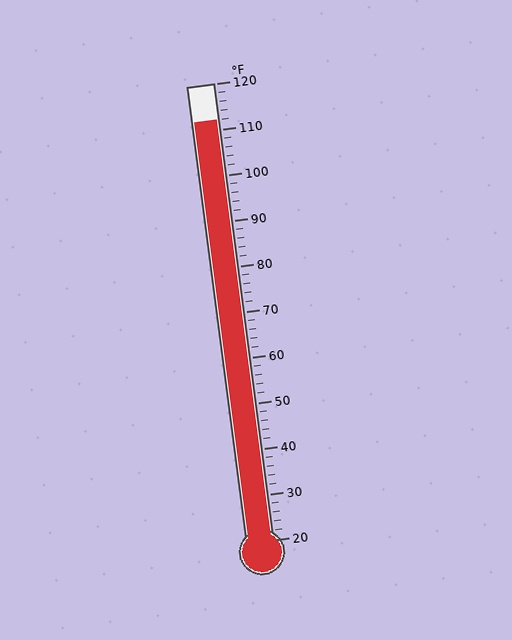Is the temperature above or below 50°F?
The temperature is above 50°F.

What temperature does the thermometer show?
The thermometer shows approximately 112°F.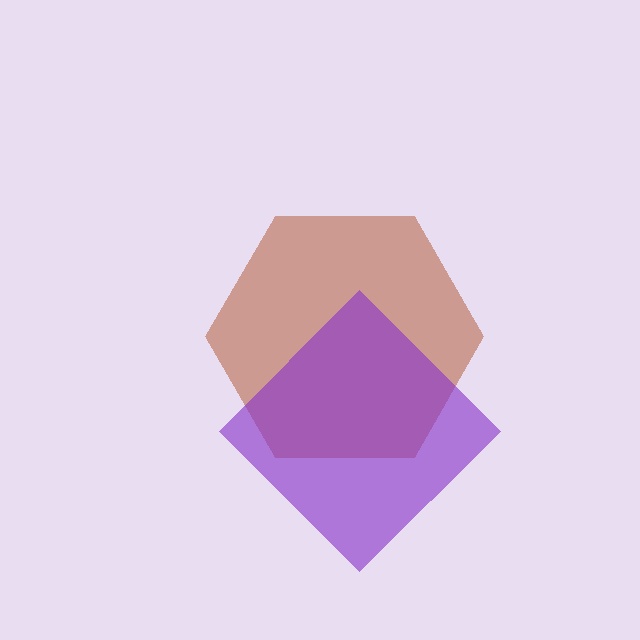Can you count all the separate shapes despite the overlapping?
Yes, there are 2 separate shapes.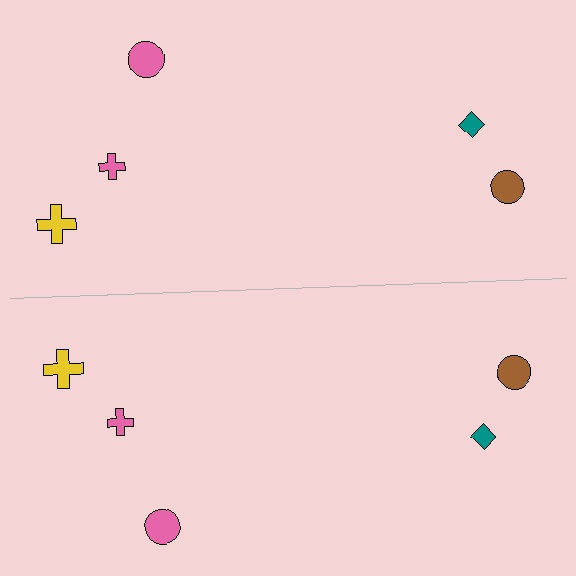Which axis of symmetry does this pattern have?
The pattern has a horizontal axis of symmetry running through the center of the image.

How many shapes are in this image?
There are 10 shapes in this image.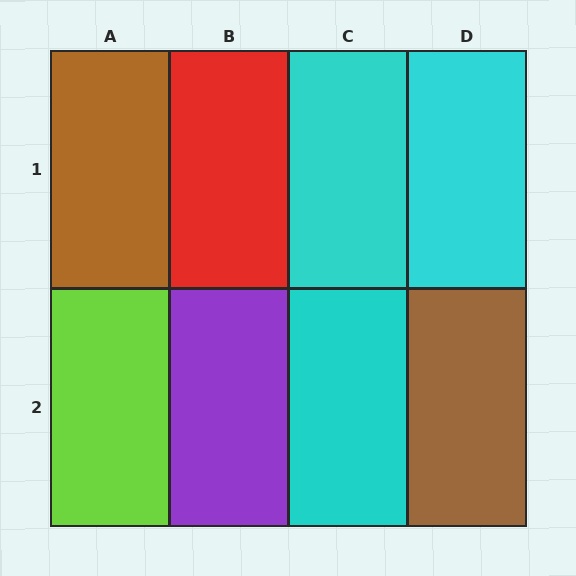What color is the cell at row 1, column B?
Red.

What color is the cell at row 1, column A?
Brown.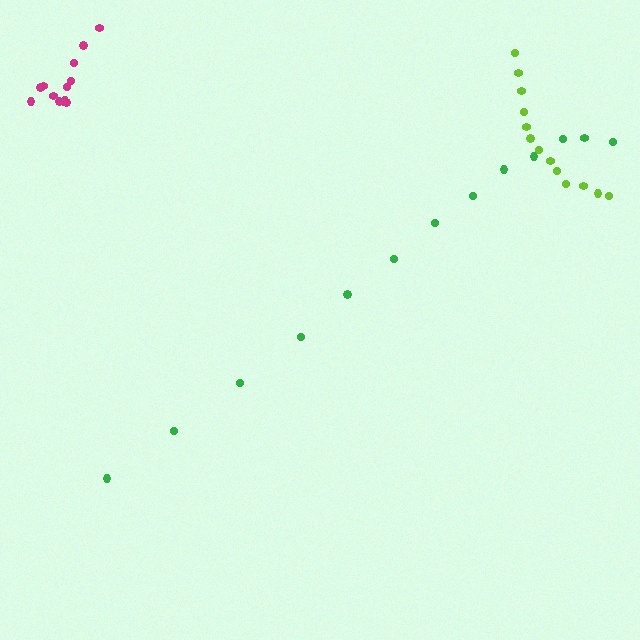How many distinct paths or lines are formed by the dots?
There are 3 distinct paths.